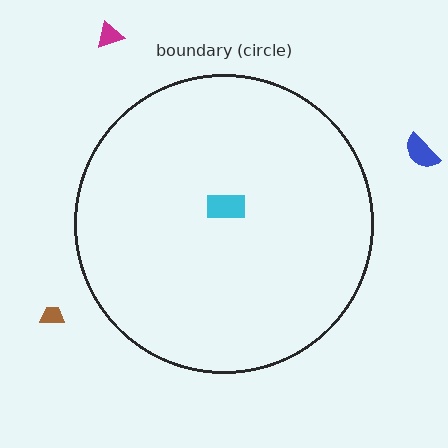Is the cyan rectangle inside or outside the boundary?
Inside.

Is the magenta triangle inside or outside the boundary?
Outside.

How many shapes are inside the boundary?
1 inside, 3 outside.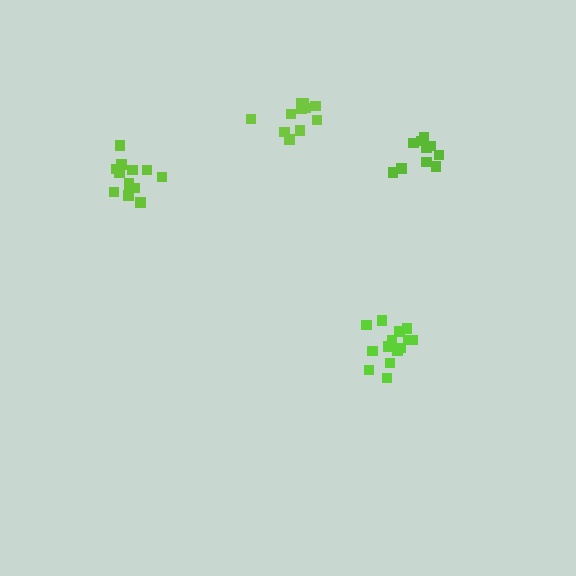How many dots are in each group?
Group 1: 11 dots, Group 2: 14 dots, Group 3: 10 dots, Group 4: 13 dots (48 total).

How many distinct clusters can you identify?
There are 4 distinct clusters.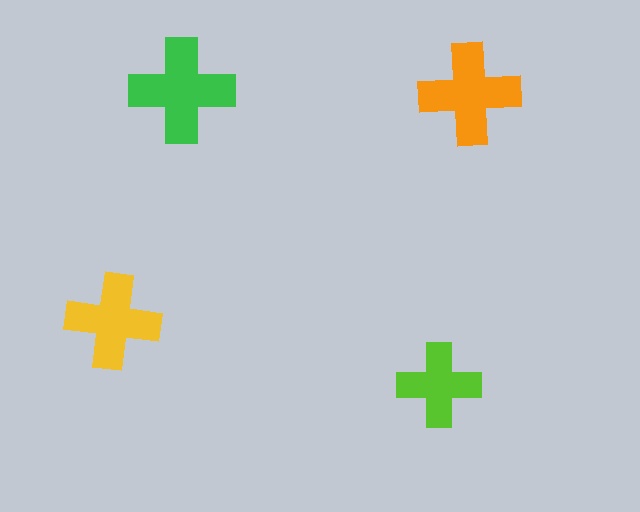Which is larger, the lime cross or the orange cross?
The orange one.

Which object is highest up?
The green cross is topmost.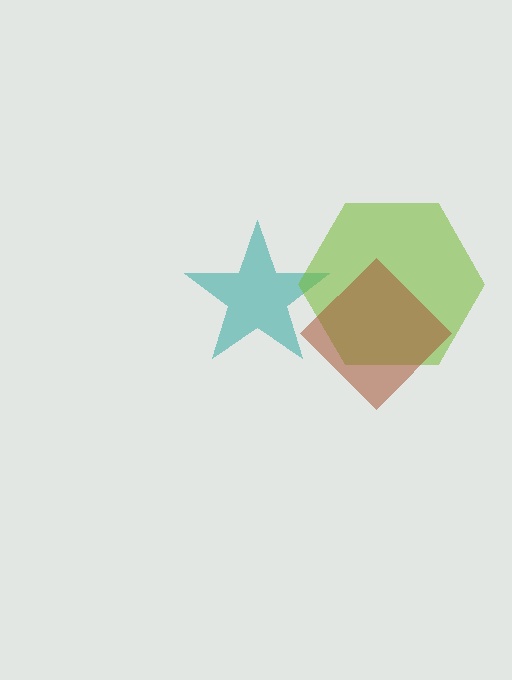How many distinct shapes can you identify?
There are 3 distinct shapes: a teal star, a lime hexagon, a brown diamond.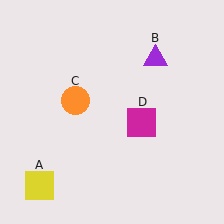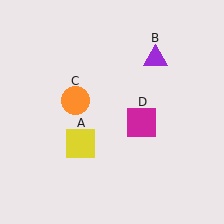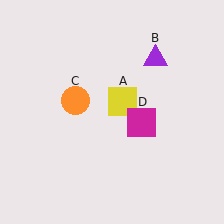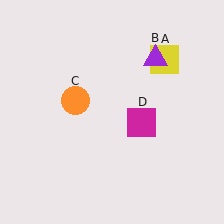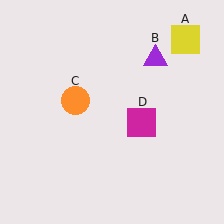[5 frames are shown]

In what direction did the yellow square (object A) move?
The yellow square (object A) moved up and to the right.